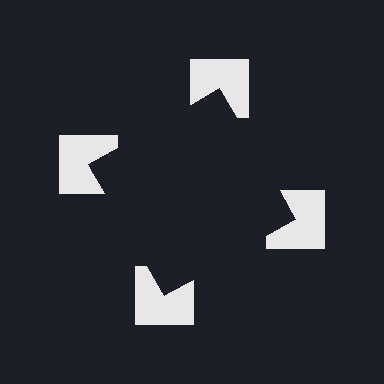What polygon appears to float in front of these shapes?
An illusory square — its edges are inferred from the aligned wedge cuts in the notched squares, not physically drawn.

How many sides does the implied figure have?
4 sides.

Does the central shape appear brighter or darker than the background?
It typically appears slightly darker than the background, even though no actual brightness change is drawn.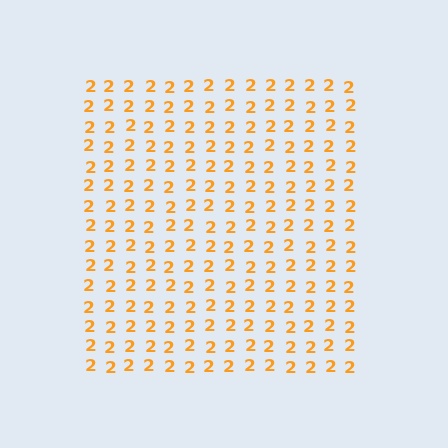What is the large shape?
The large shape is a square.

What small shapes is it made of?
It is made of small digit 2's.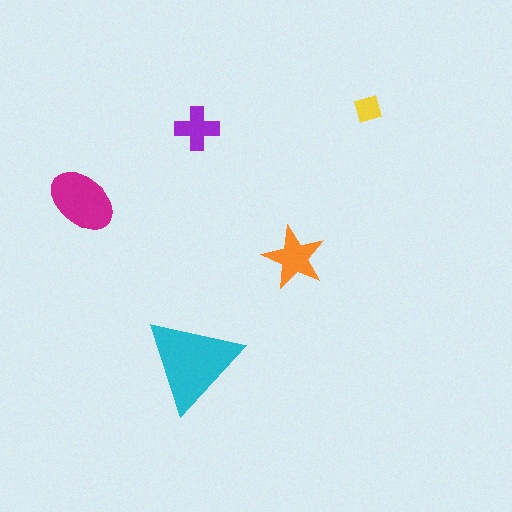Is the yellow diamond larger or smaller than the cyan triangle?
Smaller.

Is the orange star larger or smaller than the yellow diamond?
Larger.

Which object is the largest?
The cyan triangle.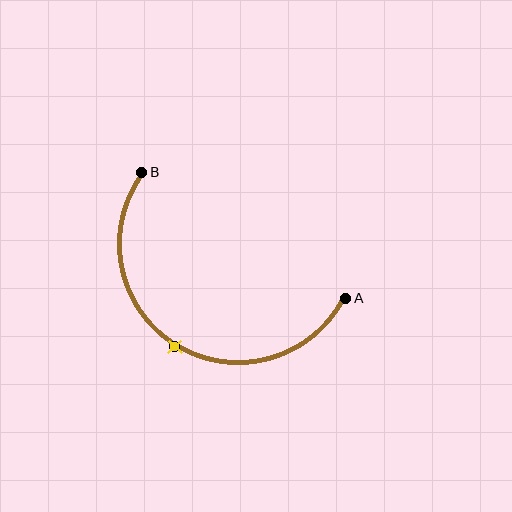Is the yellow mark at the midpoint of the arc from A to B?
Yes. The yellow mark lies on the arc at equal arc-length from both A and B — it is the arc midpoint.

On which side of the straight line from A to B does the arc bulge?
The arc bulges below the straight line connecting A and B.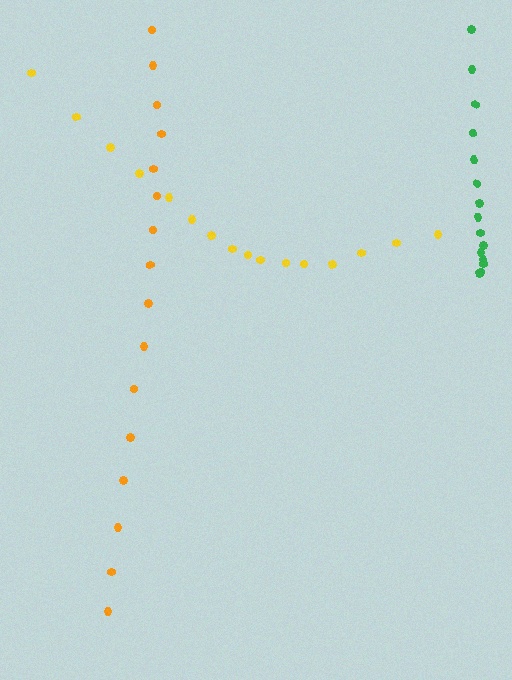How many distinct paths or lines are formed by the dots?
There are 3 distinct paths.